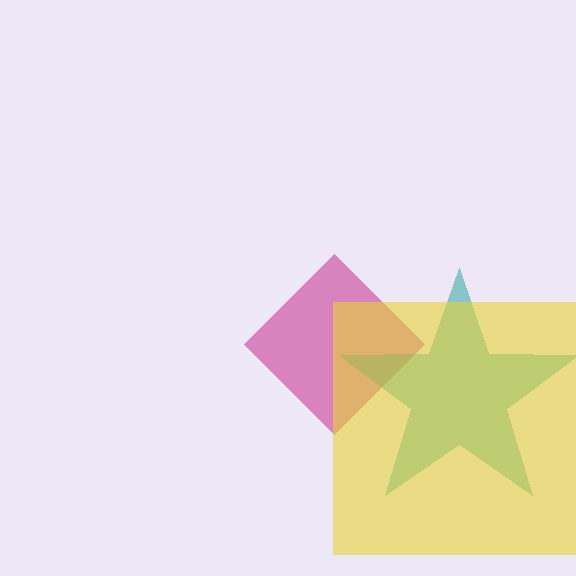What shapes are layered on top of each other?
The layered shapes are: a magenta diamond, a teal star, a yellow square.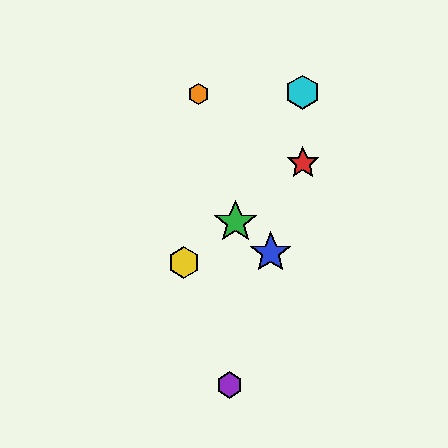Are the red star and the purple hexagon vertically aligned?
No, the red star is at x≈303 and the purple hexagon is at x≈229.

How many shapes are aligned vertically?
2 shapes (the red star, the cyan hexagon) are aligned vertically.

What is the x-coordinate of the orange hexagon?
The orange hexagon is at x≈199.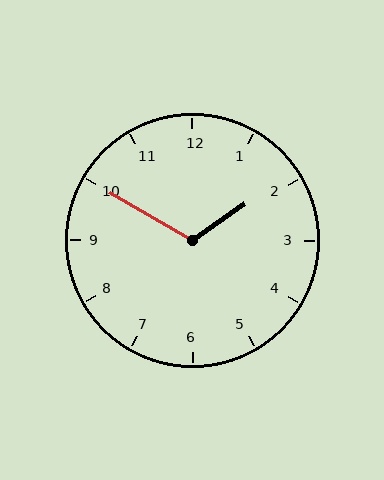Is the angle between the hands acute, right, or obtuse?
It is obtuse.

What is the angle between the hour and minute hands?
Approximately 115 degrees.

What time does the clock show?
1:50.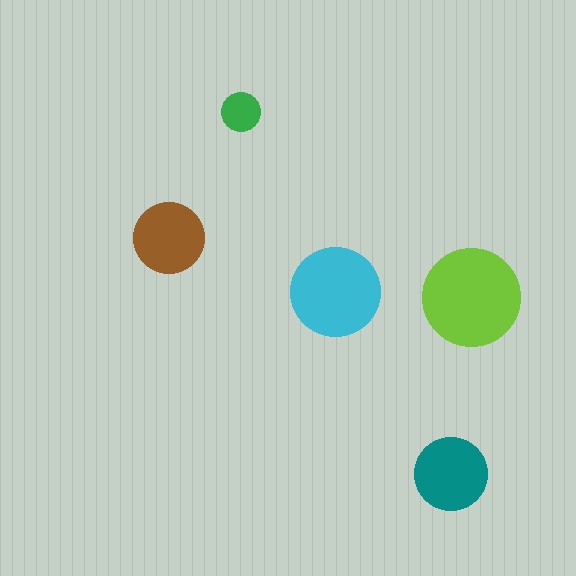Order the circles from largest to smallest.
the lime one, the cyan one, the teal one, the brown one, the green one.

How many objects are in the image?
There are 5 objects in the image.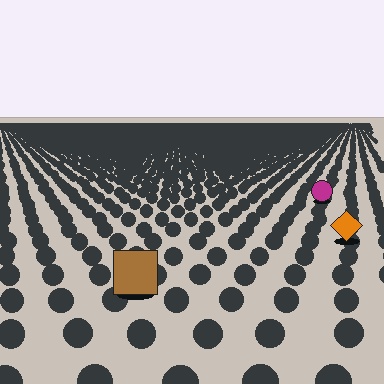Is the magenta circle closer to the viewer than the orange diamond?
No. The orange diamond is closer — you can tell from the texture gradient: the ground texture is coarser near it.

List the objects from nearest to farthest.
From nearest to farthest: the brown square, the orange diamond, the magenta circle.